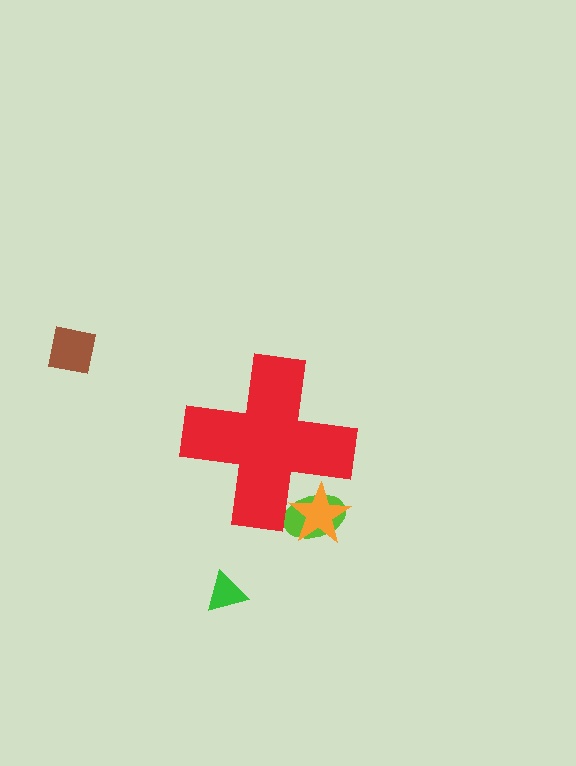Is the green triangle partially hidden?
No, the green triangle is fully visible.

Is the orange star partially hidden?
Yes, the orange star is partially hidden behind the red cross.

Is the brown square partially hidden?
No, the brown square is fully visible.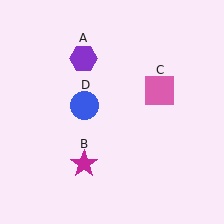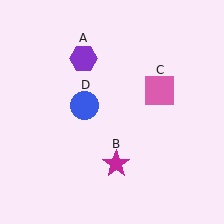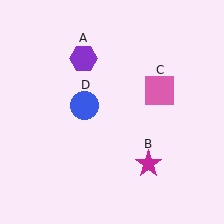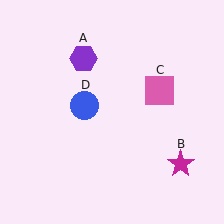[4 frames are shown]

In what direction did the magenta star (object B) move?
The magenta star (object B) moved right.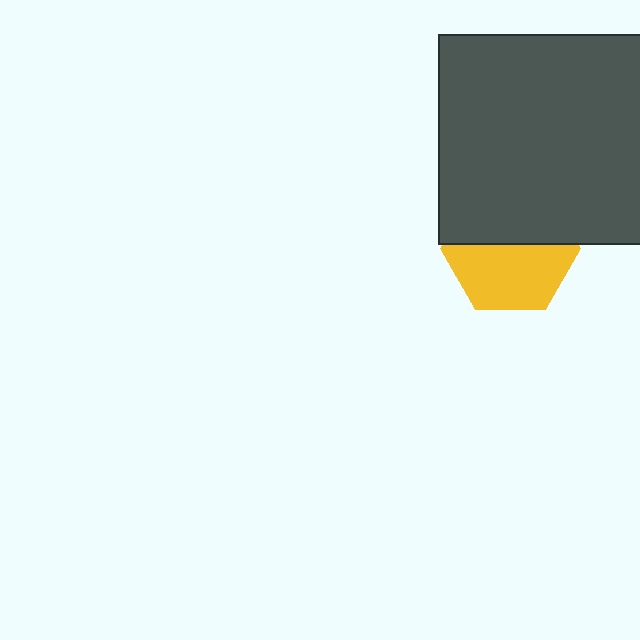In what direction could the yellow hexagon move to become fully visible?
The yellow hexagon could move down. That would shift it out from behind the dark gray square entirely.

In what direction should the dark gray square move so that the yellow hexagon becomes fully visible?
The dark gray square should move up. That is the shortest direction to clear the overlap and leave the yellow hexagon fully visible.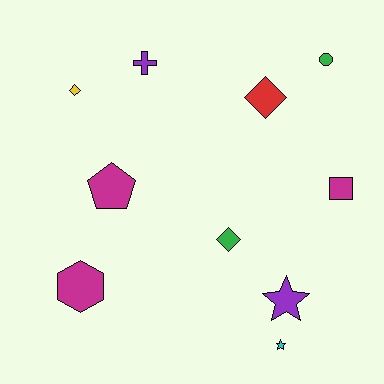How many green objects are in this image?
There are 2 green objects.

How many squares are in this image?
There is 1 square.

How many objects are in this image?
There are 10 objects.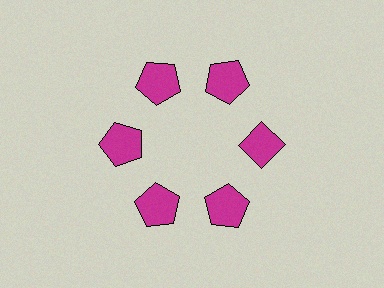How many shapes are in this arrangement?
There are 6 shapes arranged in a ring pattern.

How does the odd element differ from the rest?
It has a different shape: diamond instead of pentagon.